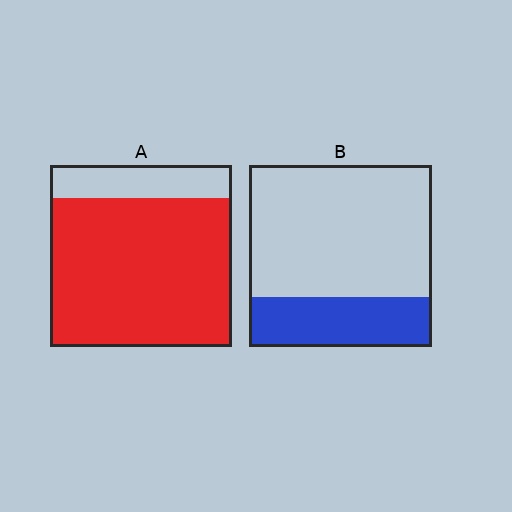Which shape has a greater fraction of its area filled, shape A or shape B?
Shape A.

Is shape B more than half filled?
No.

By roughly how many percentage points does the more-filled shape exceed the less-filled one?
By roughly 55 percentage points (A over B).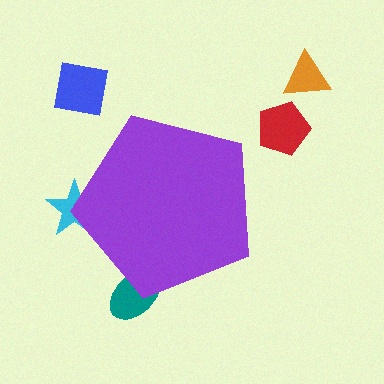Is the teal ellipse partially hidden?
Yes, the teal ellipse is partially hidden behind the purple pentagon.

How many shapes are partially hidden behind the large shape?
2 shapes are partially hidden.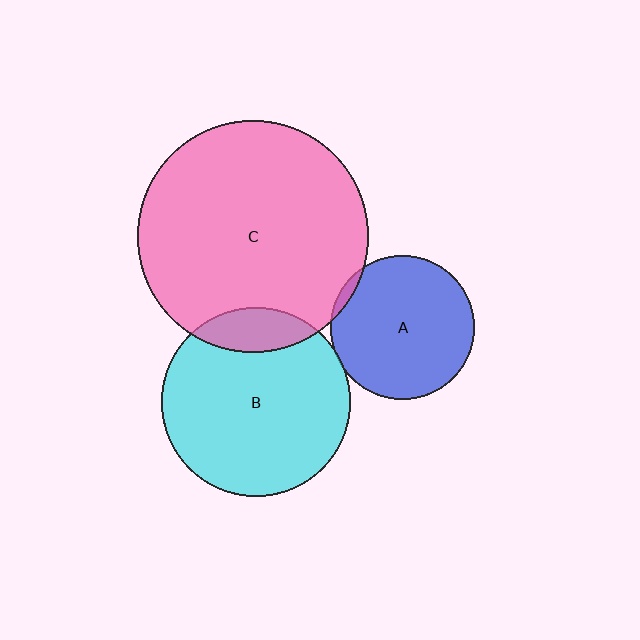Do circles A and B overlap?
Yes.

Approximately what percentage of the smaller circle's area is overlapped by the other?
Approximately 5%.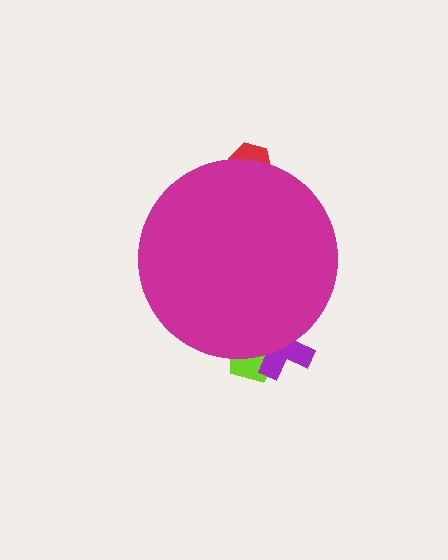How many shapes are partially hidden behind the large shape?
3 shapes are partially hidden.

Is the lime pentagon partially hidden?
Yes, the lime pentagon is partially hidden behind the magenta circle.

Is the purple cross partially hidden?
Yes, the purple cross is partially hidden behind the magenta circle.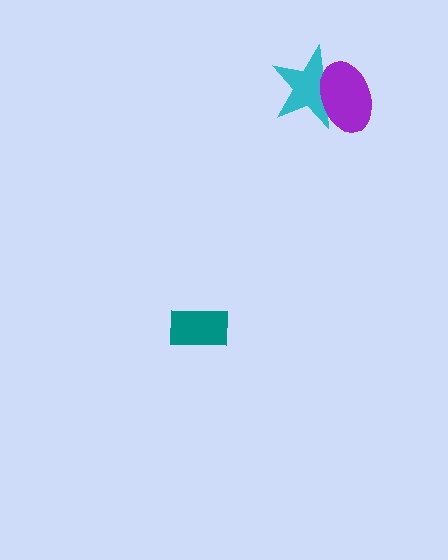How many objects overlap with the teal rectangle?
0 objects overlap with the teal rectangle.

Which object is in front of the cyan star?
The purple ellipse is in front of the cyan star.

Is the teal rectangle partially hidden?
No, no other shape covers it.